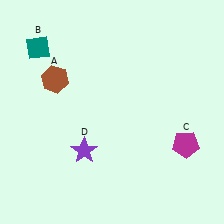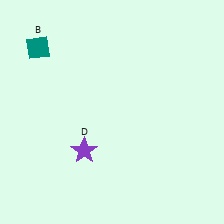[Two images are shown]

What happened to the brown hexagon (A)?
The brown hexagon (A) was removed in Image 2. It was in the top-left area of Image 1.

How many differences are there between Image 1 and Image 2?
There are 2 differences between the two images.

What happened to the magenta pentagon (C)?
The magenta pentagon (C) was removed in Image 2. It was in the bottom-right area of Image 1.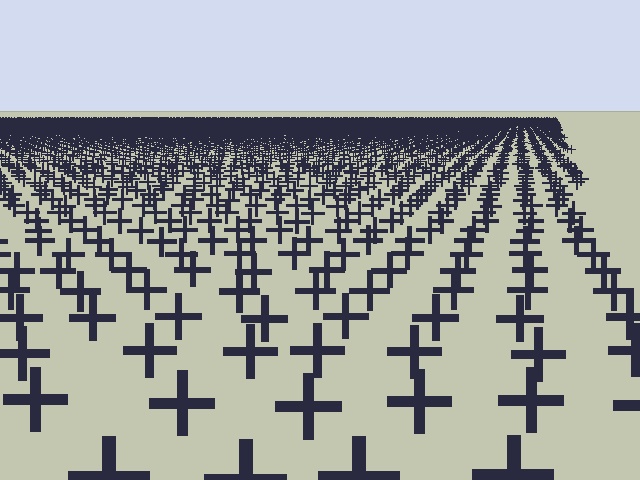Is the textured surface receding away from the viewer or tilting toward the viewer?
The surface is receding away from the viewer. Texture elements get smaller and denser toward the top.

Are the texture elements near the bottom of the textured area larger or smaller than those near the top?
Larger. Near the bottom, elements are closer to the viewer and appear at a bigger on-screen size.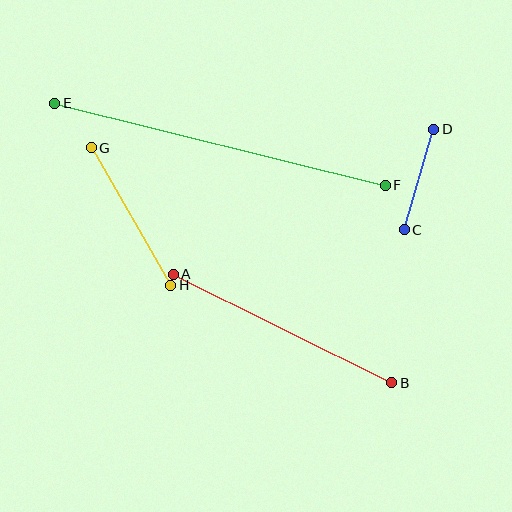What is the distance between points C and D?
The distance is approximately 105 pixels.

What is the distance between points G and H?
The distance is approximately 159 pixels.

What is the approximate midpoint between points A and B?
The midpoint is at approximately (282, 329) pixels.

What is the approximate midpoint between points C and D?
The midpoint is at approximately (419, 180) pixels.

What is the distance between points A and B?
The distance is approximately 244 pixels.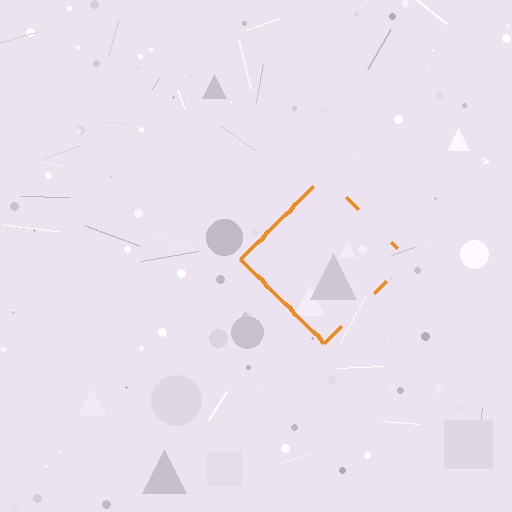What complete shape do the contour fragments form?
The contour fragments form a diamond.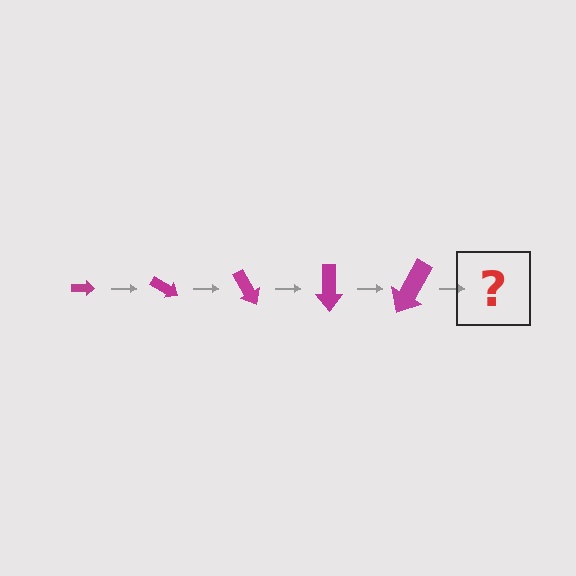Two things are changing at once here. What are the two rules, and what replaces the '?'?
The two rules are that the arrow grows larger each step and it rotates 30 degrees each step. The '?' should be an arrow, larger than the previous one and rotated 150 degrees from the start.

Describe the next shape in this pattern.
It should be an arrow, larger than the previous one and rotated 150 degrees from the start.